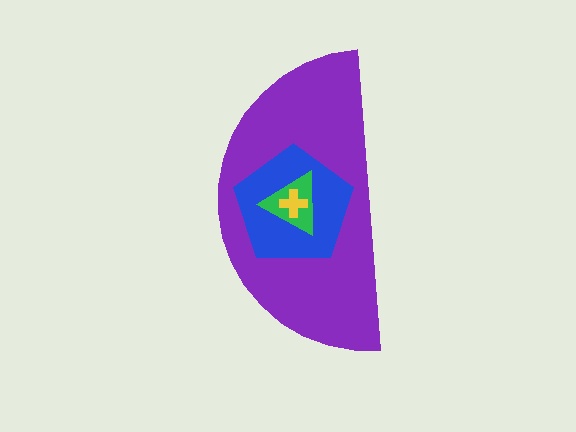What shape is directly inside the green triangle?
The yellow cross.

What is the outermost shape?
The purple semicircle.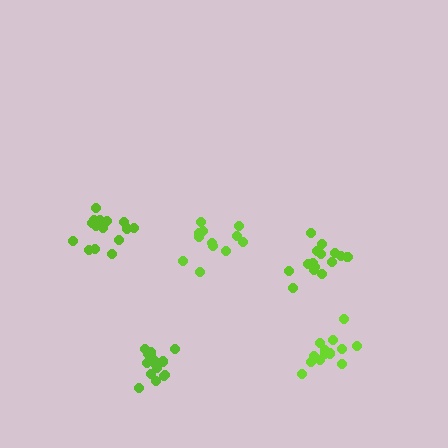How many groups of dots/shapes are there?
There are 5 groups.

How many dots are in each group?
Group 1: 12 dots, Group 2: 15 dots, Group 3: 16 dots, Group 4: 13 dots, Group 5: 15 dots (71 total).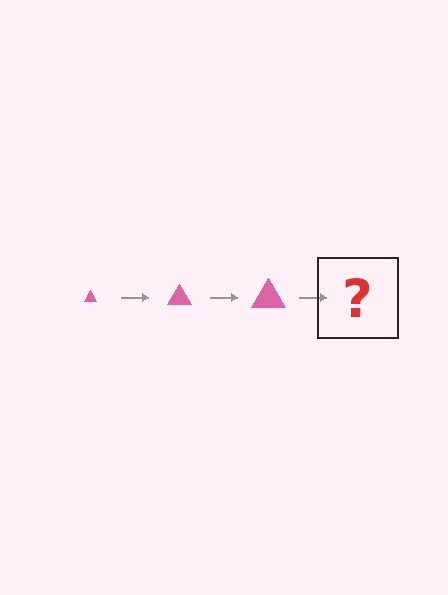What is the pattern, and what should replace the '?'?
The pattern is that the triangle gets progressively larger each step. The '?' should be a pink triangle, larger than the previous one.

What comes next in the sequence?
The next element should be a pink triangle, larger than the previous one.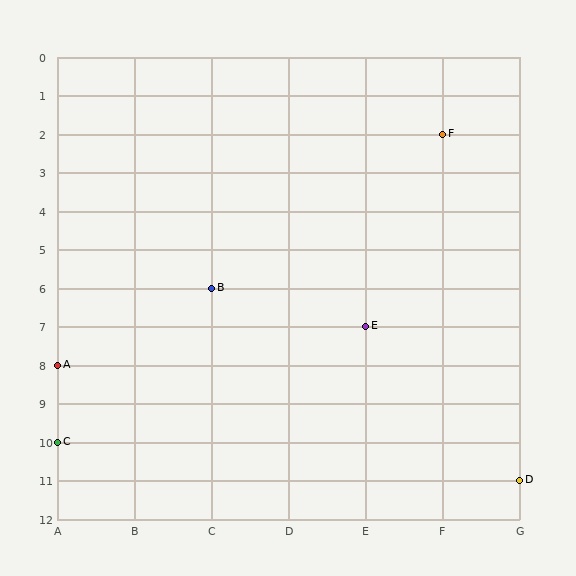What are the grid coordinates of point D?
Point D is at grid coordinates (G, 11).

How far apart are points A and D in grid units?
Points A and D are 6 columns and 3 rows apart (about 6.7 grid units diagonally).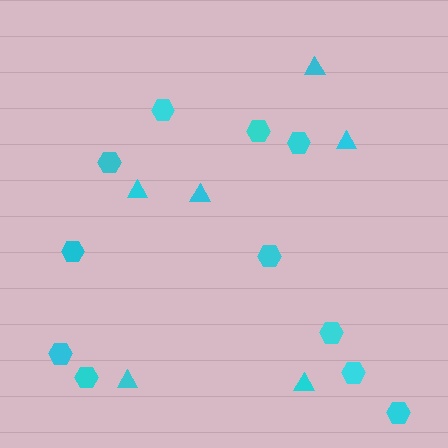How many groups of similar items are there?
There are 2 groups: one group of hexagons (11) and one group of triangles (6).